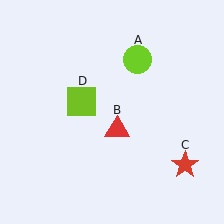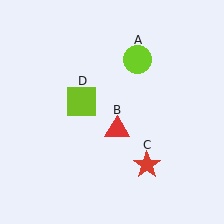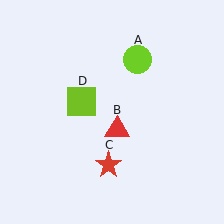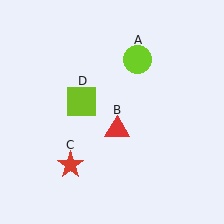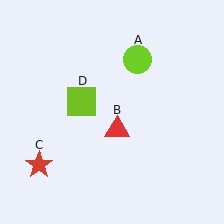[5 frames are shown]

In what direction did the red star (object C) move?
The red star (object C) moved left.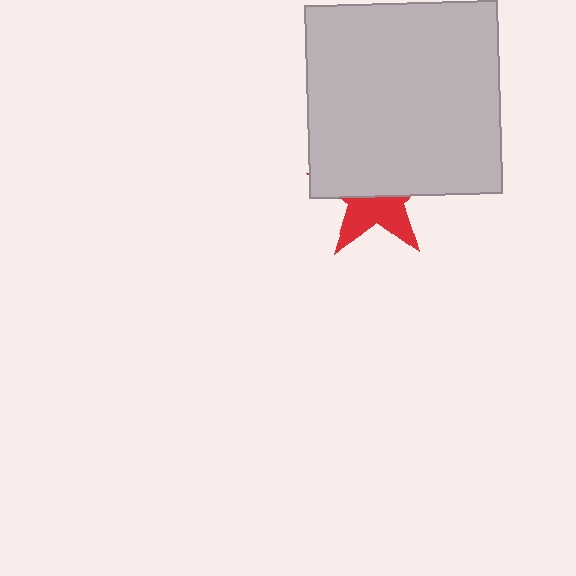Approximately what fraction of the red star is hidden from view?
Roughly 58% of the red star is hidden behind the light gray square.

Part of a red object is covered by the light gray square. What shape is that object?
It is a star.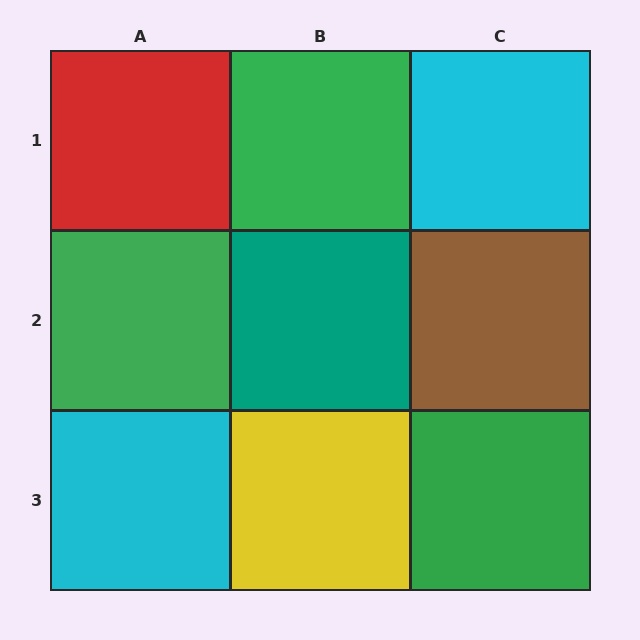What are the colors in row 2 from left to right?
Green, teal, brown.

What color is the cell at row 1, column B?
Green.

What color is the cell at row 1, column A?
Red.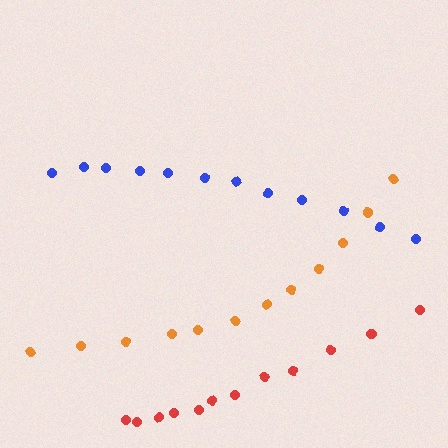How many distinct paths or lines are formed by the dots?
There are 3 distinct paths.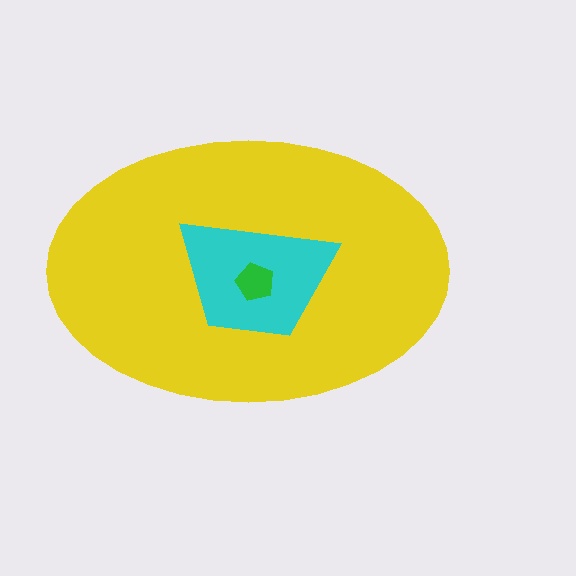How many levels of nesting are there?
3.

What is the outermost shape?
The yellow ellipse.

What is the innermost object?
The green pentagon.